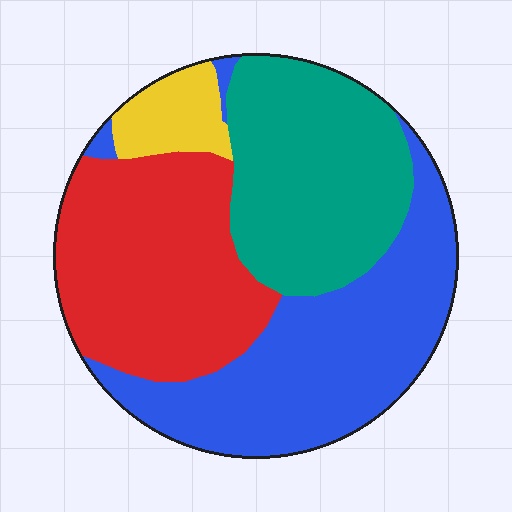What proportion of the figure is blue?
Blue takes up between a quarter and a half of the figure.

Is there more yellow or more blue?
Blue.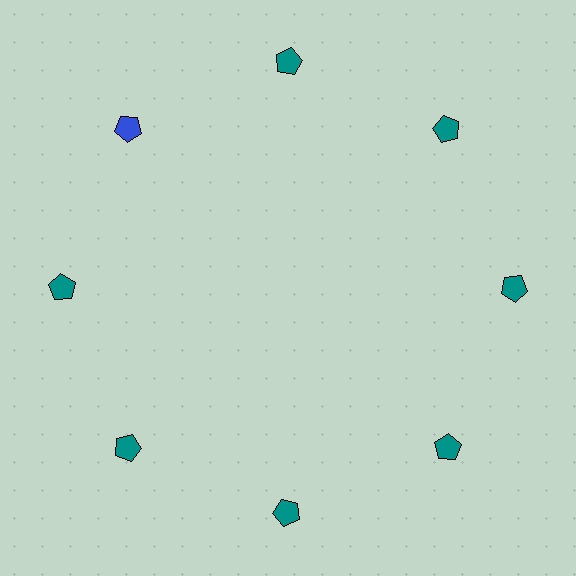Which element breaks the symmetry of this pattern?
The blue pentagon at roughly the 10 o'clock position breaks the symmetry. All other shapes are teal pentagons.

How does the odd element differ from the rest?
It has a different color: blue instead of teal.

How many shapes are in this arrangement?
There are 8 shapes arranged in a ring pattern.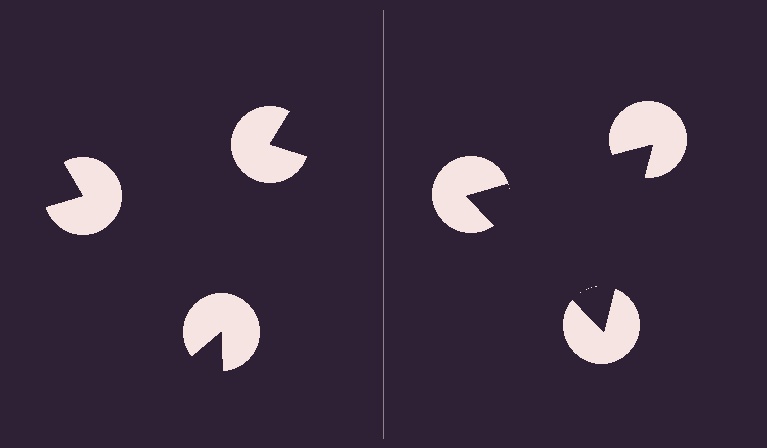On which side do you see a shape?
An illusory triangle appears on the right side. On the left side the wedge cuts are rotated, so no coherent shape forms.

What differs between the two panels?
The pac-man discs are positioned identically on both sides; only the wedge orientations differ. On the right they align to a triangle; on the left they are misaligned.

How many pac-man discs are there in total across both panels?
6 — 3 on each side.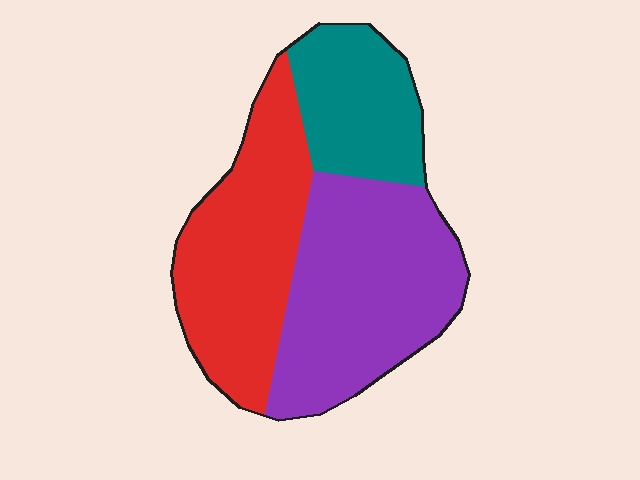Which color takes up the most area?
Purple, at roughly 40%.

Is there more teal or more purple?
Purple.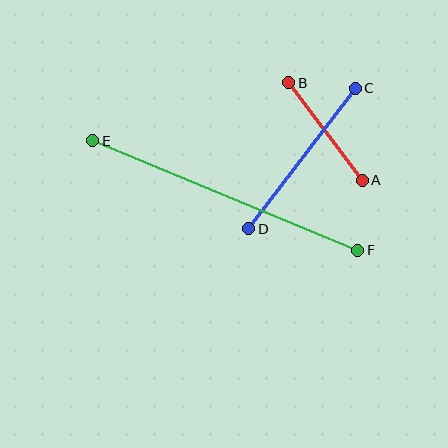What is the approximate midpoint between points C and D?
The midpoint is at approximately (302, 158) pixels.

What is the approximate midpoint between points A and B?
The midpoint is at approximately (326, 131) pixels.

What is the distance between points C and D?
The distance is approximately 176 pixels.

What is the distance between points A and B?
The distance is approximately 122 pixels.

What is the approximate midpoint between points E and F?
The midpoint is at approximately (225, 195) pixels.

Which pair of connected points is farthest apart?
Points E and F are farthest apart.